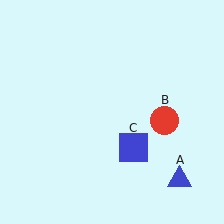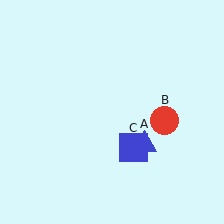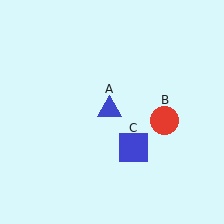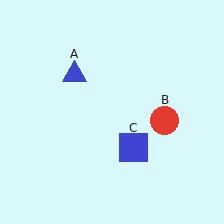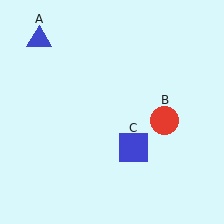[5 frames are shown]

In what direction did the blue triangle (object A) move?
The blue triangle (object A) moved up and to the left.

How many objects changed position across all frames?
1 object changed position: blue triangle (object A).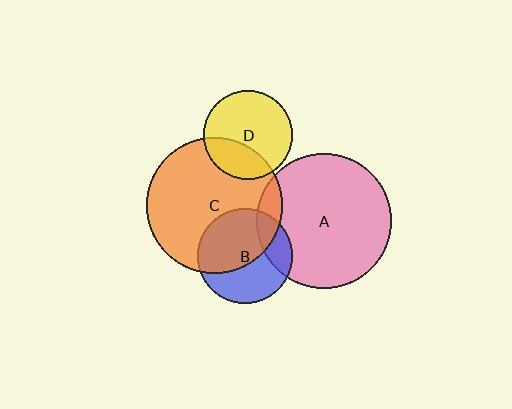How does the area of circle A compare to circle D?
Approximately 2.3 times.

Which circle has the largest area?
Circle C (orange).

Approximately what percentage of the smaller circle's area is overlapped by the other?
Approximately 10%.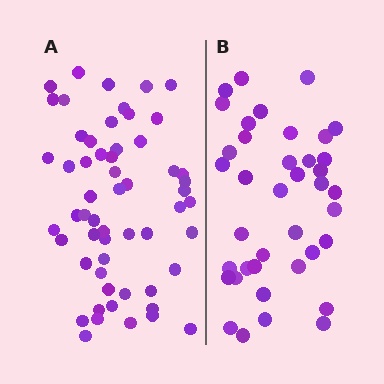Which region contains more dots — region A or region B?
Region A (the left region) has more dots.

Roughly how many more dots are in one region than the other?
Region A has approximately 20 more dots than region B.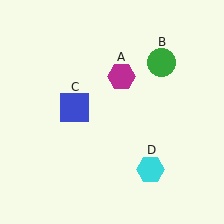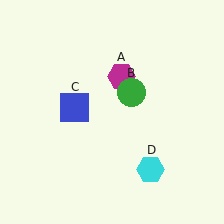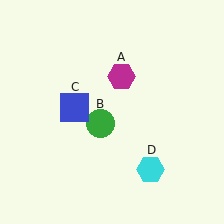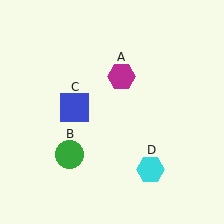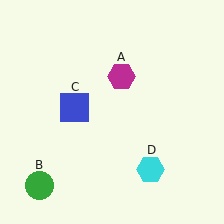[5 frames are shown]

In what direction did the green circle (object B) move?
The green circle (object B) moved down and to the left.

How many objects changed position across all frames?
1 object changed position: green circle (object B).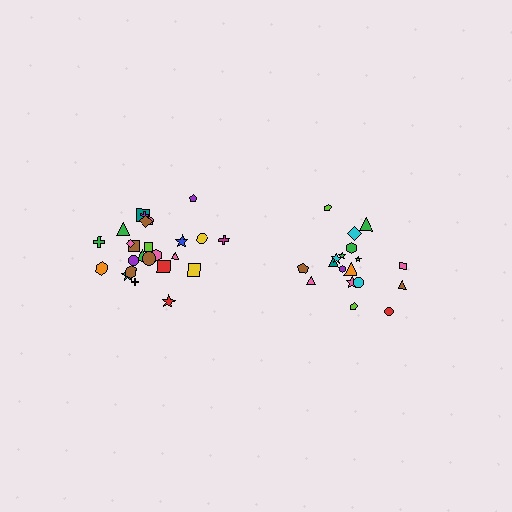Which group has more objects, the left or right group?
The left group.